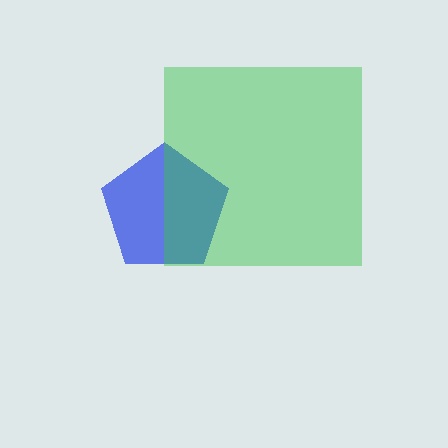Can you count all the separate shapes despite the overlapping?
Yes, there are 2 separate shapes.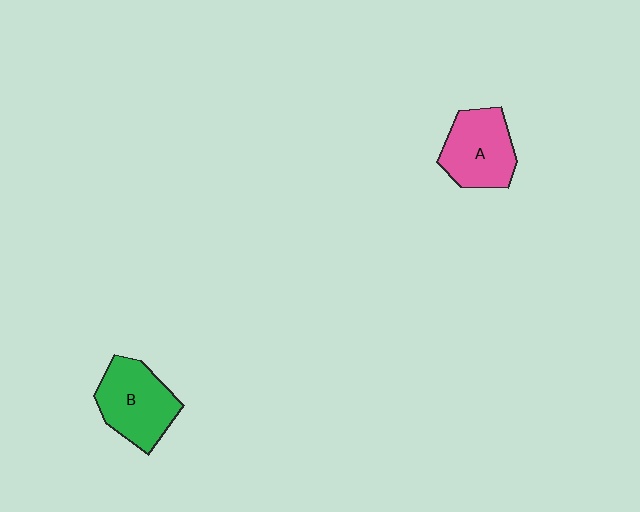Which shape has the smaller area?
Shape A (pink).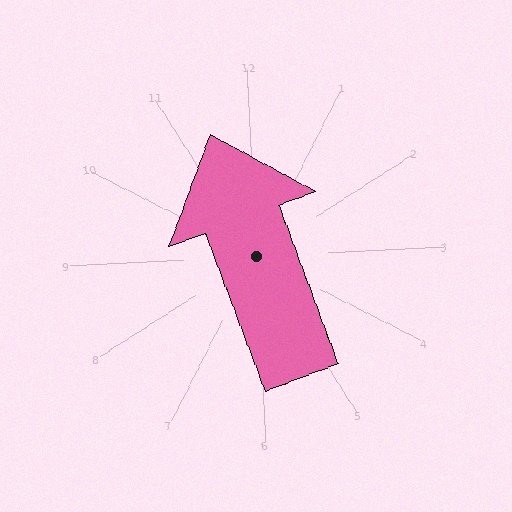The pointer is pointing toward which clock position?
Roughly 11 o'clock.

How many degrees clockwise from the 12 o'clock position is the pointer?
Approximately 342 degrees.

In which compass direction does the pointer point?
North.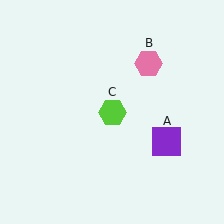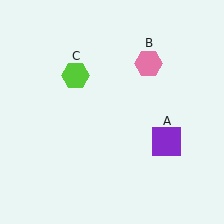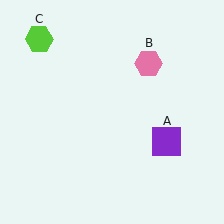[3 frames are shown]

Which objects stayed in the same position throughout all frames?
Purple square (object A) and pink hexagon (object B) remained stationary.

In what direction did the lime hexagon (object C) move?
The lime hexagon (object C) moved up and to the left.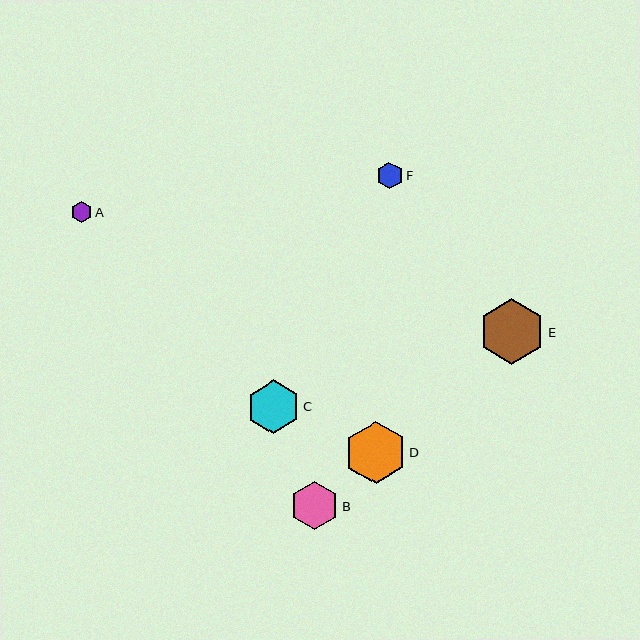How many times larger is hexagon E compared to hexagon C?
Hexagon E is approximately 1.2 times the size of hexagon C.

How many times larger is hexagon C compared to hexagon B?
Hexagon C is approximately 1.1 times the size of hexagon B.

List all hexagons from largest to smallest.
From largest to smallest: E, D, C, B, F, A.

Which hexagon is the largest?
Hexagon E is the largest with a size of approximately 65 pixels.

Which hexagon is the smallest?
Hexagon A is the smallest with a size of approximately 21 pixels.